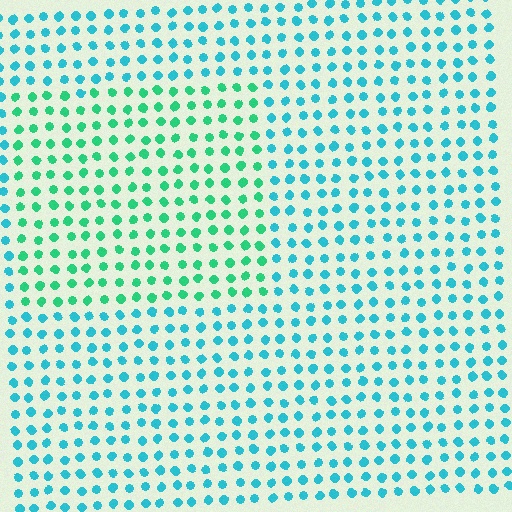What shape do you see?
I see a rectangle.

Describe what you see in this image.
The image is filled with small cyan elements in a uniform arrangement. A rectangle-shaped region is visible where the elements are tinted to a slightly different hue, forming a subtle color boundary.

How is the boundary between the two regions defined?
The boundary is defined purely by a slight shift in hue (about 36 degrees). Spacing, size, and orientation are identical on both sides.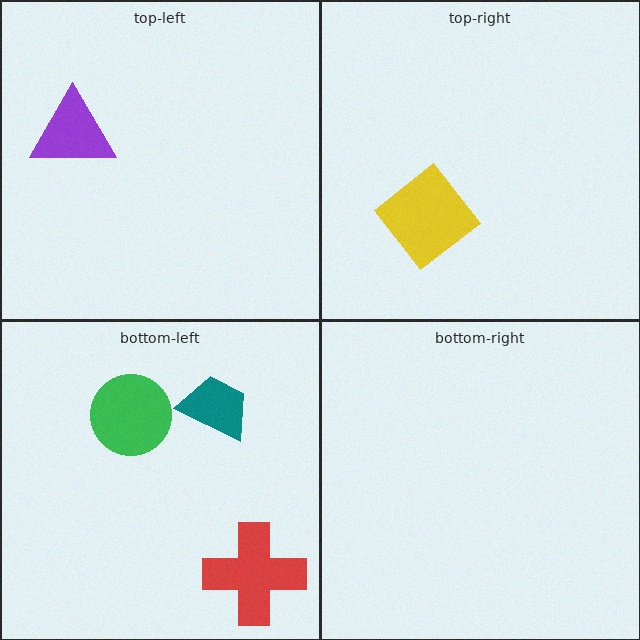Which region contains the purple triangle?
The top-left region.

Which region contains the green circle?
The bottom-left region.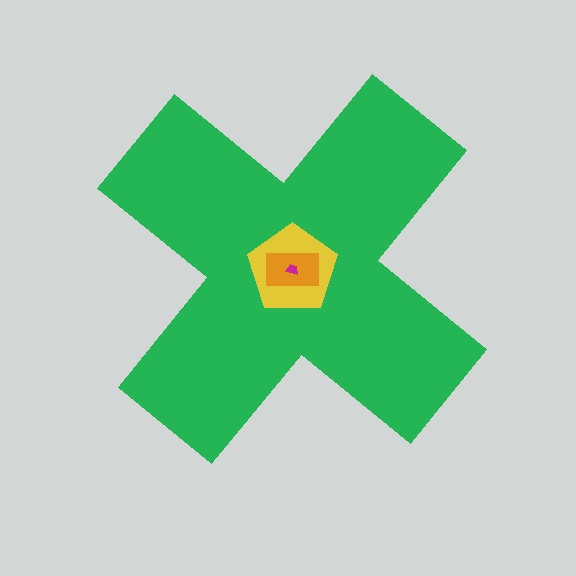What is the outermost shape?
The green cross.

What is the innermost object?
The magenta trapezoid.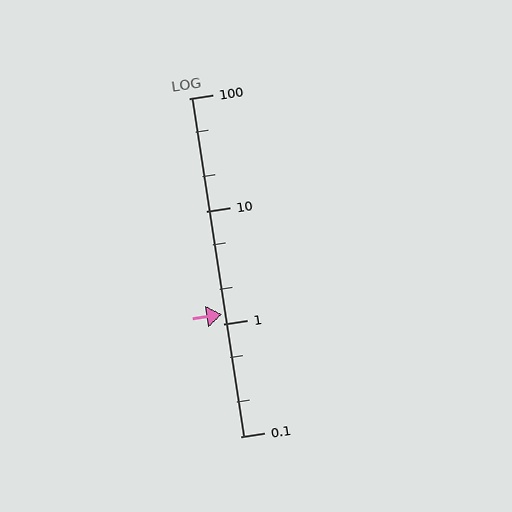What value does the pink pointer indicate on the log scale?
The pointer indicates approximately 1.2.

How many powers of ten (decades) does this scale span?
The scale spans 3 decades, from 0.1 to 100.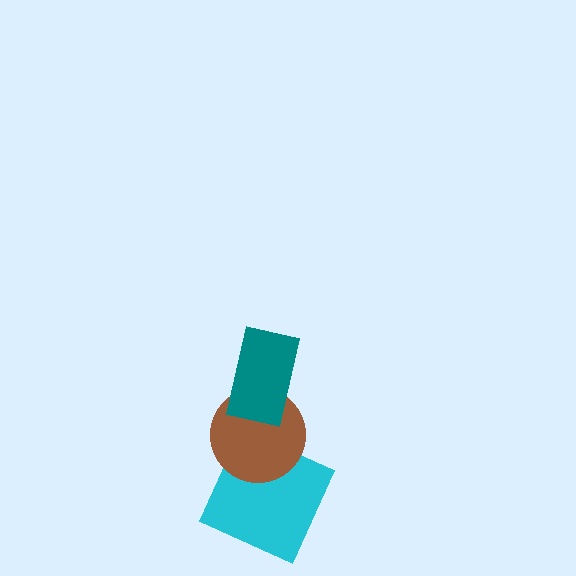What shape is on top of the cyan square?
The brown circle is on top of the cyan square.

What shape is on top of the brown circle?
The teal rectangle is on top of the brown circle.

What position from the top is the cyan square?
The cyan square is 3rd from the top.